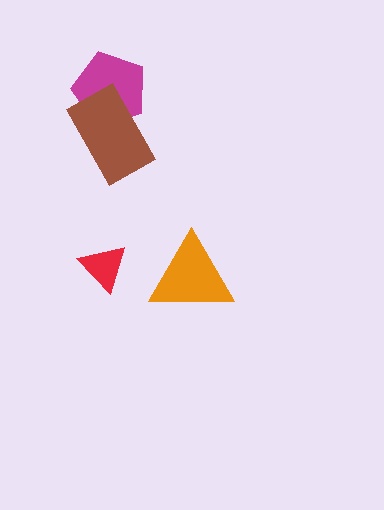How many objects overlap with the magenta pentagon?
1 object overlaps with the magenta pentagon.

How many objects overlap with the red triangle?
0 objects overlap with the red triangle.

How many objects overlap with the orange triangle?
0 objects overlap with the orange triangle.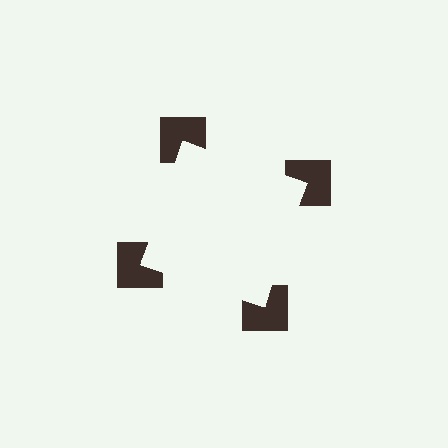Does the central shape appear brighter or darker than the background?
It typically appears slightly brighter than the background, even though no actual brightness change is drawn.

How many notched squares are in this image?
There are 4 — one at each vertex of the illusory square.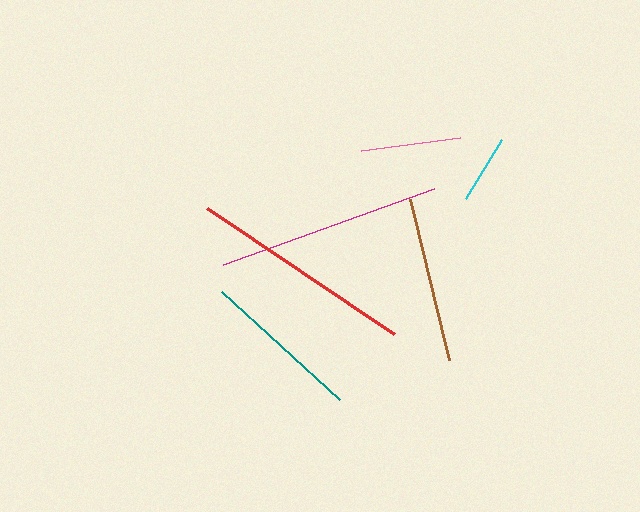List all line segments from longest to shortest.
From longest to shortest: red, magenta, brown, teal, pink, cyan.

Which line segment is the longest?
The red line is the longest at approximately 226 pixels.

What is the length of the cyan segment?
The cyan segment is approximately 69 pixels long.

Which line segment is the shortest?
The cyan line is the shortest at approximately 69 pixels.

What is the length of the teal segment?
The teal segment is approximately 160 pixels long.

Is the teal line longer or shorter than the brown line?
The brown line is longer than the teal line.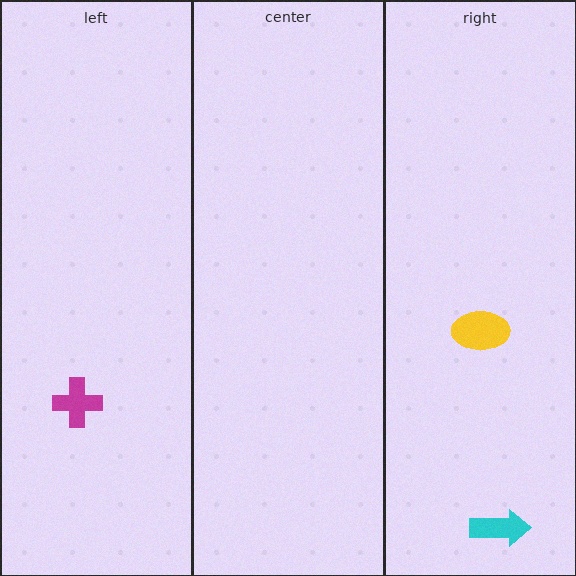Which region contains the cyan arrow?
The right region.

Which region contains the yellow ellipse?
The right region.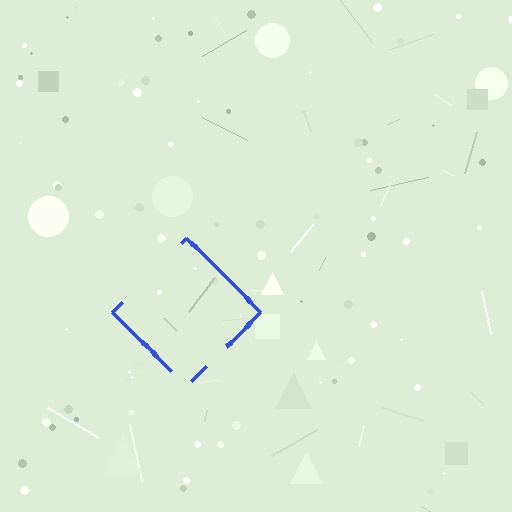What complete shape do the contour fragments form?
The contour fragments form a diamond.